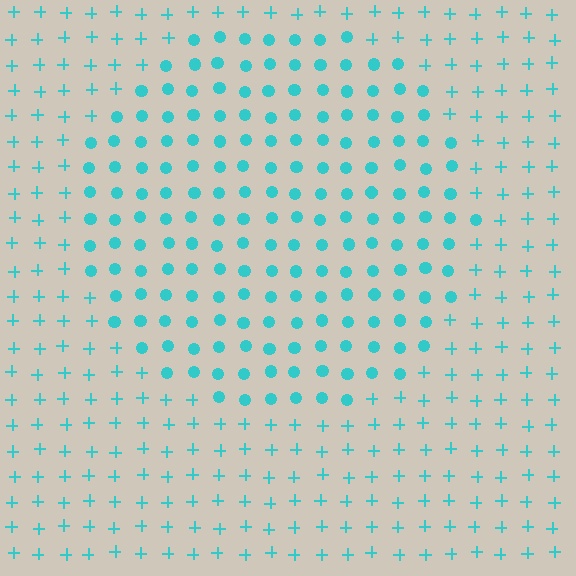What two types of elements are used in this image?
The image uses circles inside the circle region and plus signs outside it.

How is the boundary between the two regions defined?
The boundary is defined by a change in element shape: circles inside vs. plus signs outside. All elements share the same color and spacing.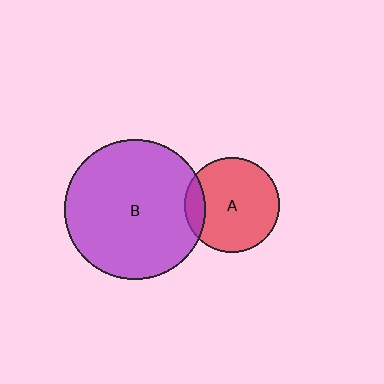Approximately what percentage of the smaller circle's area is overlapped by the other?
Approximately 15%.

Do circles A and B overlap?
Yes.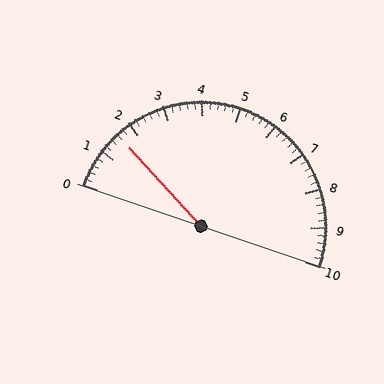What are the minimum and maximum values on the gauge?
The gauge ranges from 0 to 10.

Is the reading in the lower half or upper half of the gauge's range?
The reading is in the lower half of the range (0 to 10).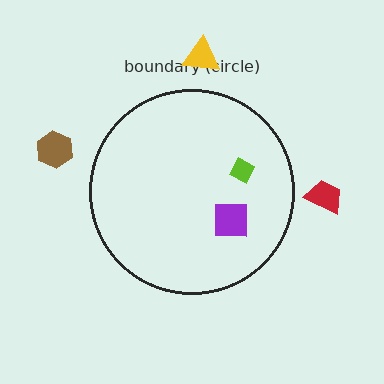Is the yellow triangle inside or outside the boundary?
Outside.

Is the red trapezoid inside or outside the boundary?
Outside.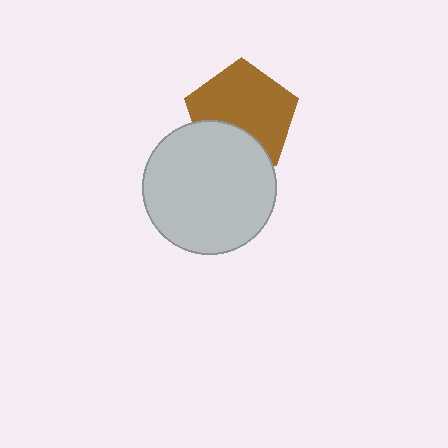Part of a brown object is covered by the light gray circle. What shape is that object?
It is a pentagon.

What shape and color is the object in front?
The object in front is a light gray circle.